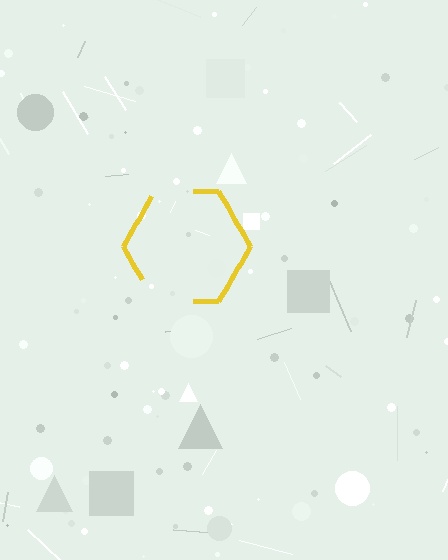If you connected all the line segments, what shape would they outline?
They would outline a hexagon.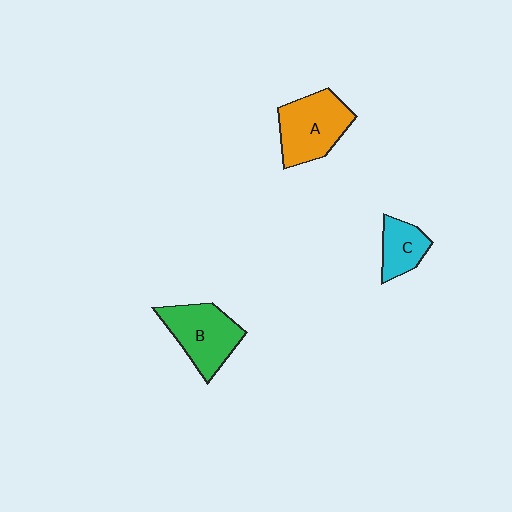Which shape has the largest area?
Shape A (orange).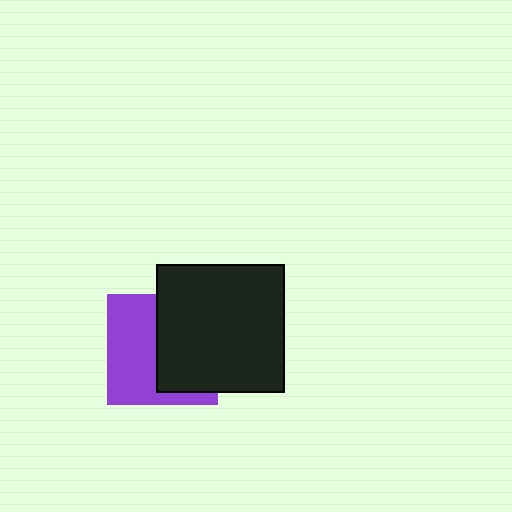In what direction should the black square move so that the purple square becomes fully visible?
The black square should move right. That is the shortest direction to clear the overlap and leave the purple square fully visible.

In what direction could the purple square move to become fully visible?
The purple square could move left. That would shift it out from behind the black square entirely.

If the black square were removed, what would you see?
You would see the complete purple square.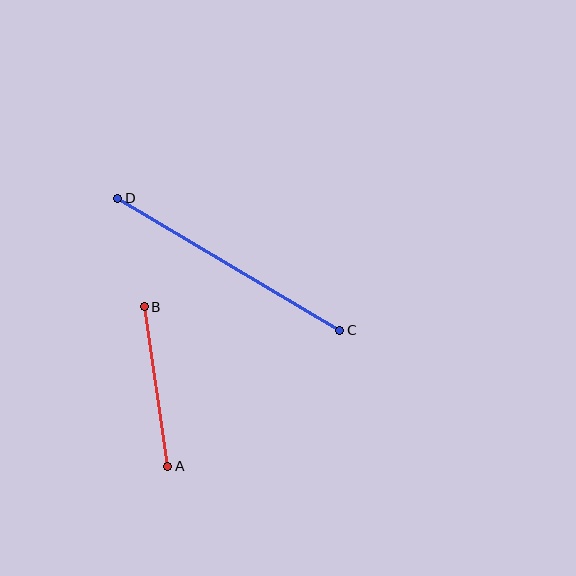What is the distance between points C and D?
The distance is approximately 259 pixels.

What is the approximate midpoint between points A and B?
The midpoint is at approximately (156, 386) pixels.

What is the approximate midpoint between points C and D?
The midpoint is at approximately (229, 264) pixels.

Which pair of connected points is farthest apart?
Points C and D are farthest apart.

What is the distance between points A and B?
The distance is approximately 161 pixels.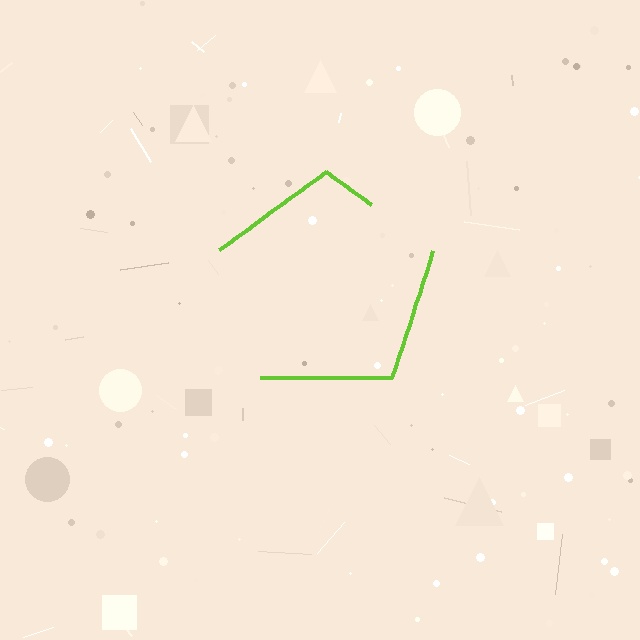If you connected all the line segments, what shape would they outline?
They would outline a pentagon.